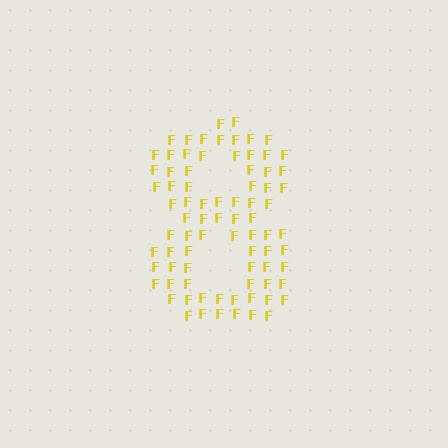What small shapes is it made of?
It is made of small letter F's.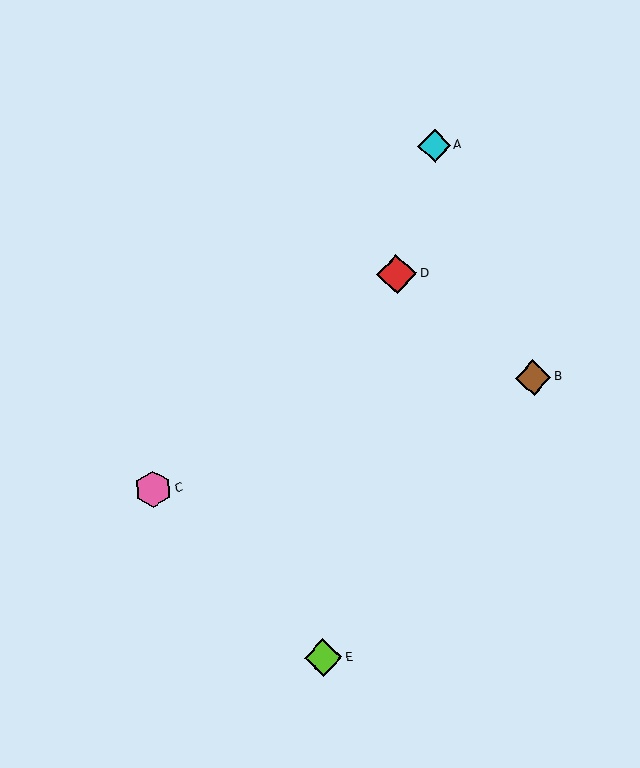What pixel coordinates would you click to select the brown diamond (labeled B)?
Click at (533, 378) to select the brown diamond B.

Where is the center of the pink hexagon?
The center of the pink hexagon is at (153, 489).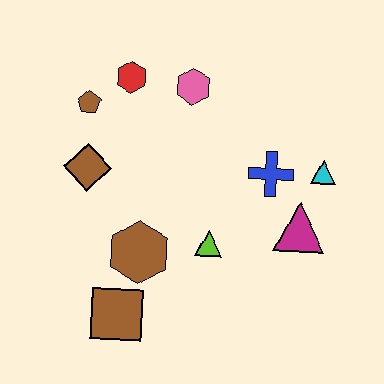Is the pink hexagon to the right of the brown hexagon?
Yes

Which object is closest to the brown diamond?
The brown pentagon is closest to the brown diamond.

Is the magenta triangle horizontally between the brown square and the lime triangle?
No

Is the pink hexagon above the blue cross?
Yes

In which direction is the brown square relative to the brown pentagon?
The brown square is below the brown pentagon.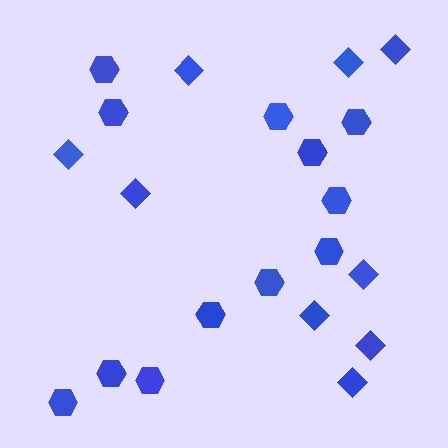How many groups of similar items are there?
There are 2 groups: one group of hexagons (12) and one group of diamonds (9).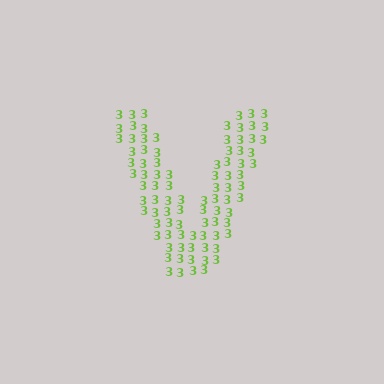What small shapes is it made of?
It is made of small digit 3's.